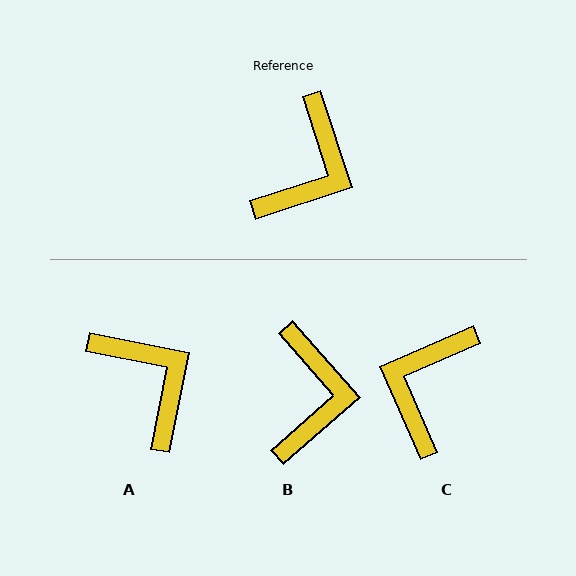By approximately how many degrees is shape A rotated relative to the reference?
Approximately 61 degrees counter-clockwise.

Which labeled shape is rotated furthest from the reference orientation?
C, about 175 degrees away.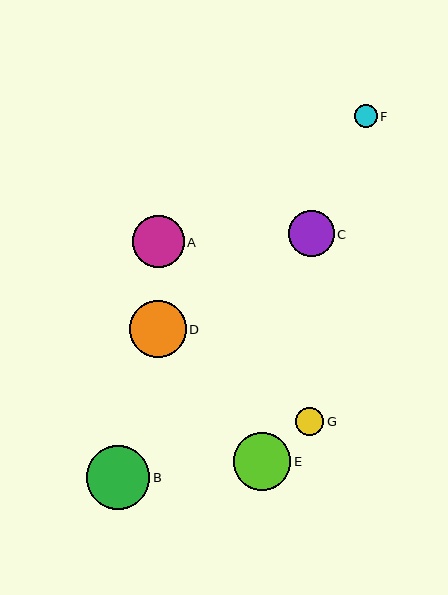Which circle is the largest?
Circle B is the largest with a size of approximately 64 pixels.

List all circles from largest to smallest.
From largest to smallest: B, E, D, A, C, G, F.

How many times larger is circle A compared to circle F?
Circle A is approximately 2.3 times the size of circle F.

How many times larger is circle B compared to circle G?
Circle B is approximately 2.3 times the size of circle G.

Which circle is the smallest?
Circle F is the smallest with a size of approximately 23 pixels.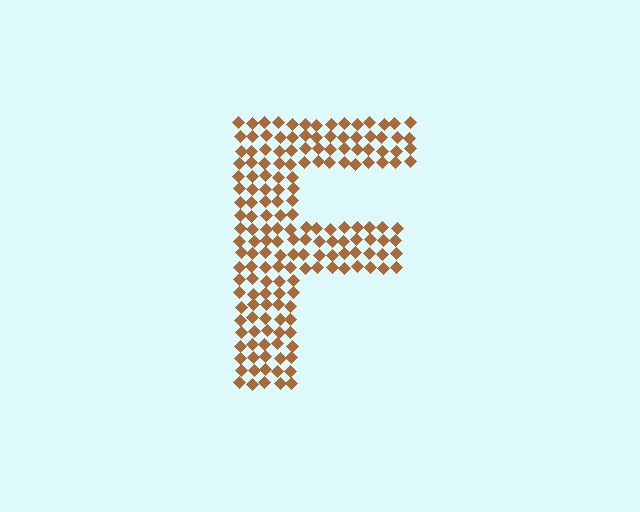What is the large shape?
The large shape is the letter F.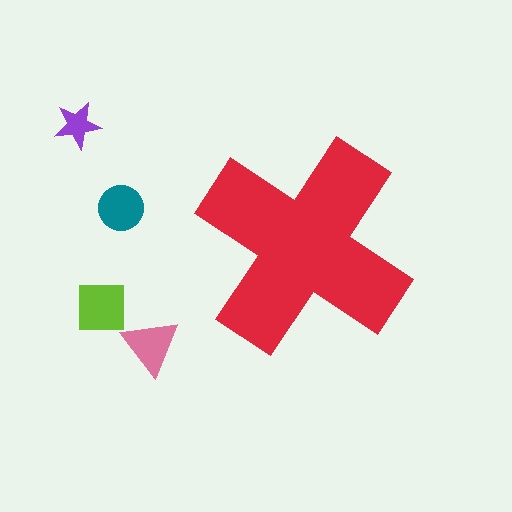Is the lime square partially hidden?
No, the lime square is fully visible.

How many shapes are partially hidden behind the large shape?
0 shapes are partially hidden.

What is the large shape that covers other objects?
A red cross.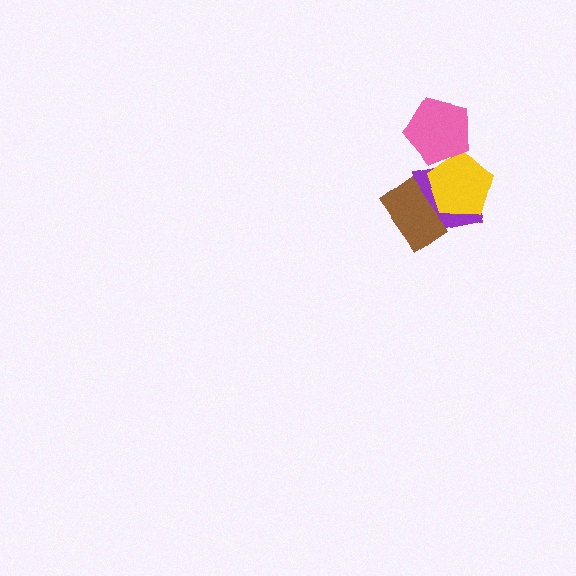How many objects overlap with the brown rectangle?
2 objects overlap with the brown rectangle.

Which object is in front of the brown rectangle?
The yellow pentagon is in front of the brown rectangle.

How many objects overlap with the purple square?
3 objects overlap with the purple square.